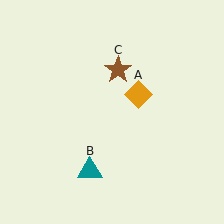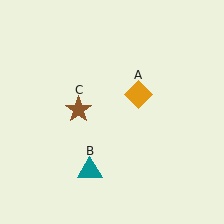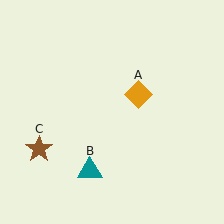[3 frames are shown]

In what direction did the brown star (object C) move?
The brown star (object C) moved down and to the left.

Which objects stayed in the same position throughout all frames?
Orange diamond (object A) and teal triangle (object B) remained stationary.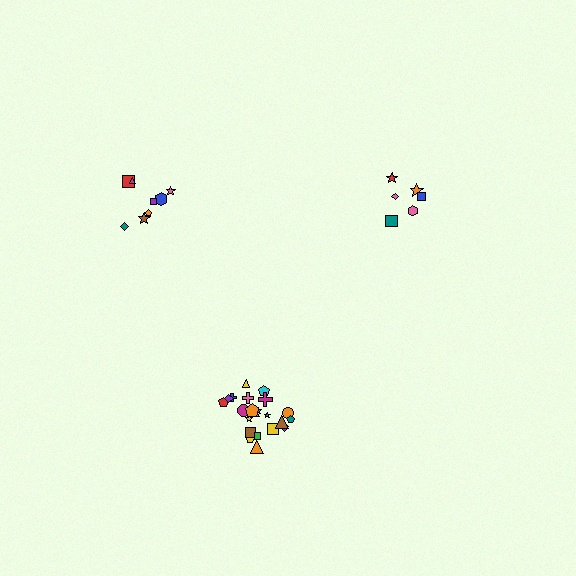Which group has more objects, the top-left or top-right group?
The top-left group.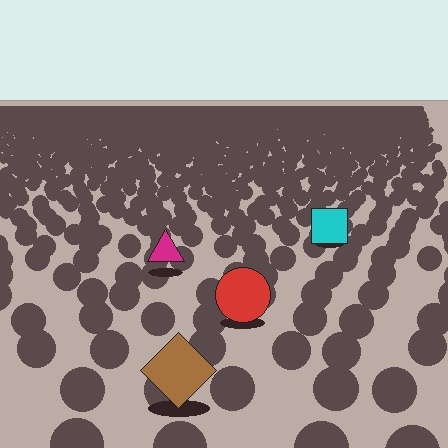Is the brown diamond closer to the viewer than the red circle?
Yes. The brown diamond is closer — you can tell from the texture gradient: the ground texture is coarser near it.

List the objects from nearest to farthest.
From nearest to farthest: the brown diamond, the red circle, the magenta triangle, the cyan square.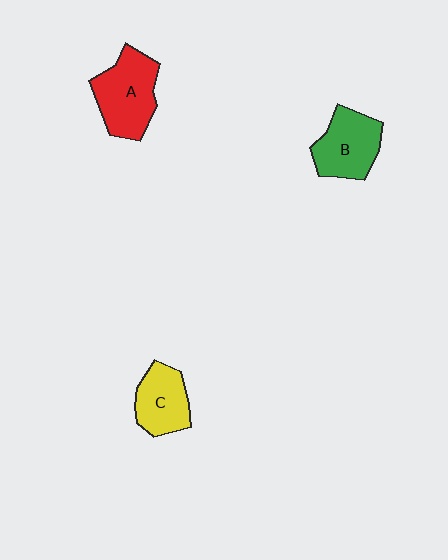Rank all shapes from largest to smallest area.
From largest to smallest: A (red), B (green), C (yellow).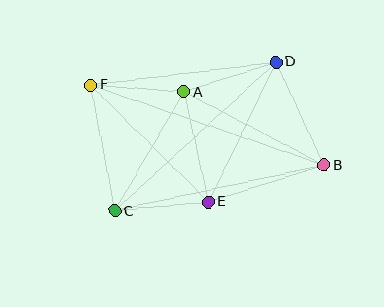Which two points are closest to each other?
Points A and F are closest to each other.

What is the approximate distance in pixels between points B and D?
The distance between B and D is approximately 114 pixels.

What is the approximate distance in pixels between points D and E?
The distance between D and E is approximately 155 pixels.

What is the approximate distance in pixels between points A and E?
The distance between A and E is approximately 113 pixels.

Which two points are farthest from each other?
Points B and F are farthest from each other.